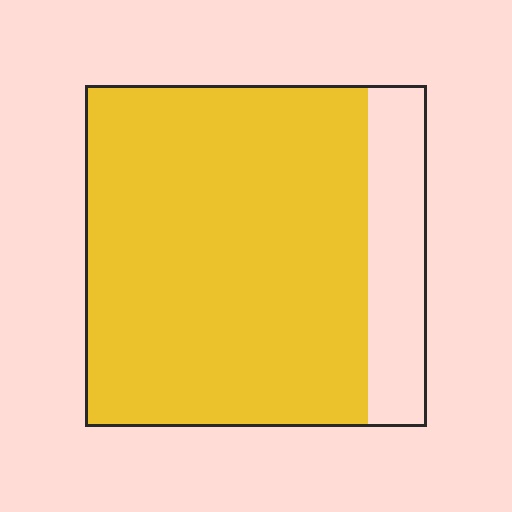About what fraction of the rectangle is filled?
About five sixths (5/6).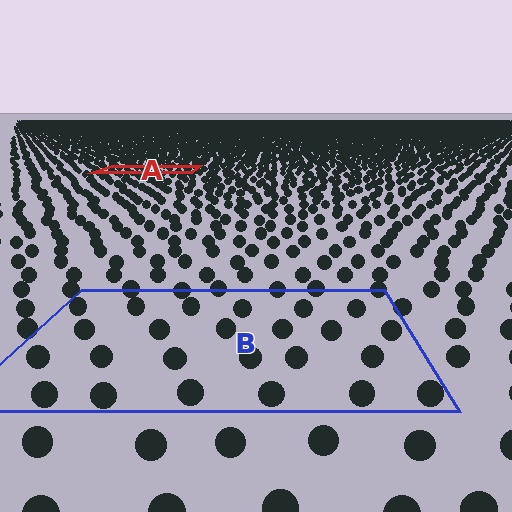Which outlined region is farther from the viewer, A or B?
Region A is farther from the viewer — the texture elements inside it appear smaller and more densely packed.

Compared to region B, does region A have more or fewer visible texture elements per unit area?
Region A has more texture elements per unit area — they are packed more densely because it is farther away.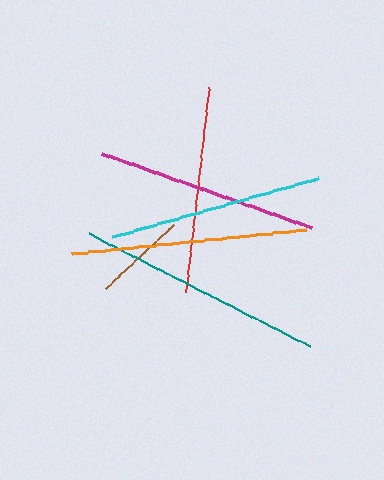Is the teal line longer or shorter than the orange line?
The teal line is longer than the orange line.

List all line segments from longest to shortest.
From longest to shortest: teal, orange, magenta, cyan, red, brown.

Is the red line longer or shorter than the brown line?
The red line is longer than the brown line.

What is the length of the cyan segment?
The cyan segment is approximately 214 pixels long.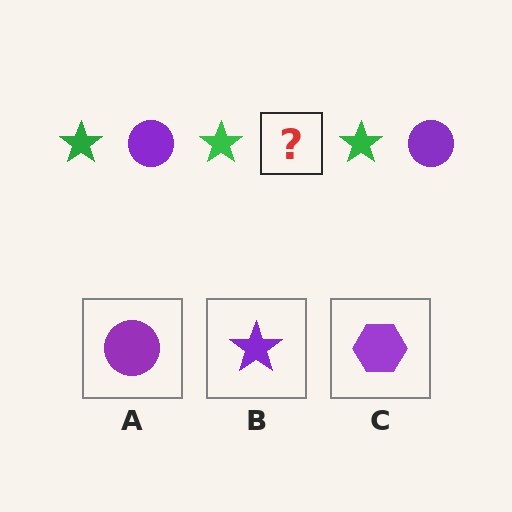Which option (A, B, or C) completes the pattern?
A.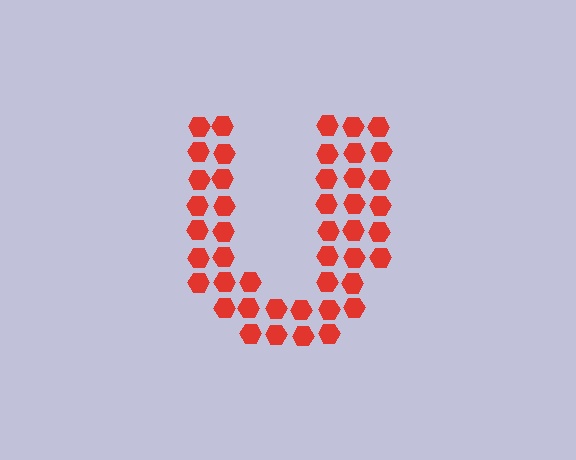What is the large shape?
The large shape is the letter U.